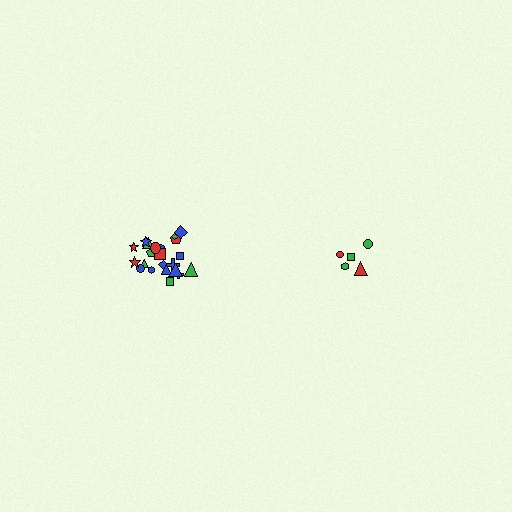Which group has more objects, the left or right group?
The left group.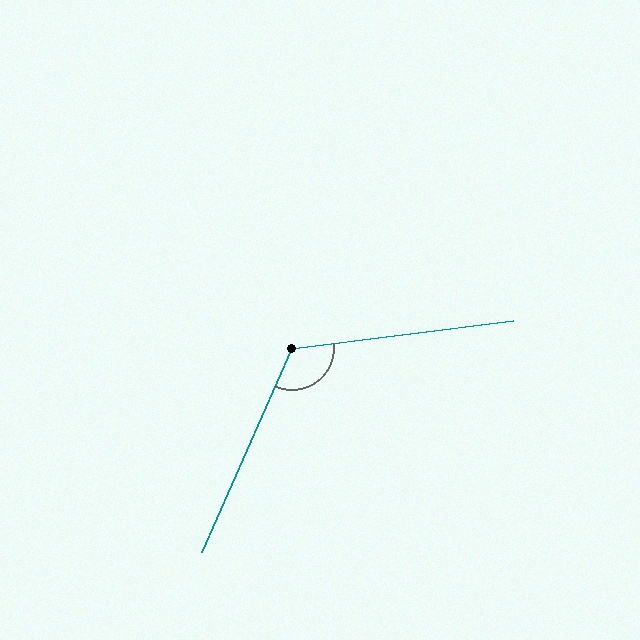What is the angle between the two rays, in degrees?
Approximately 121 degrees.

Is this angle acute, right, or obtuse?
It is obtuse.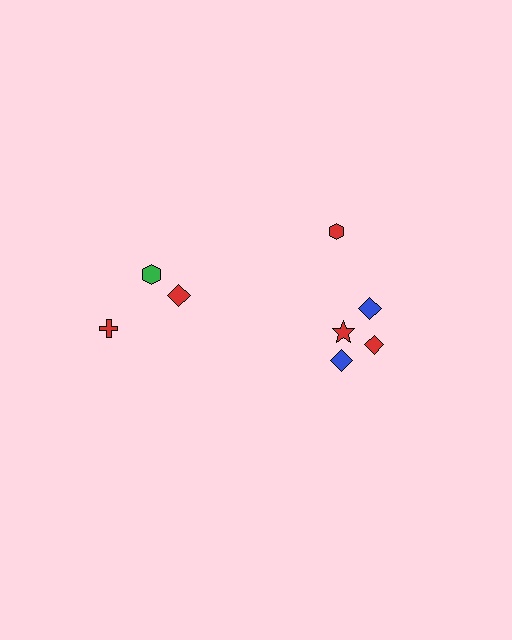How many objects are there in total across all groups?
There are 8 objects.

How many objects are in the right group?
There are 5 objects.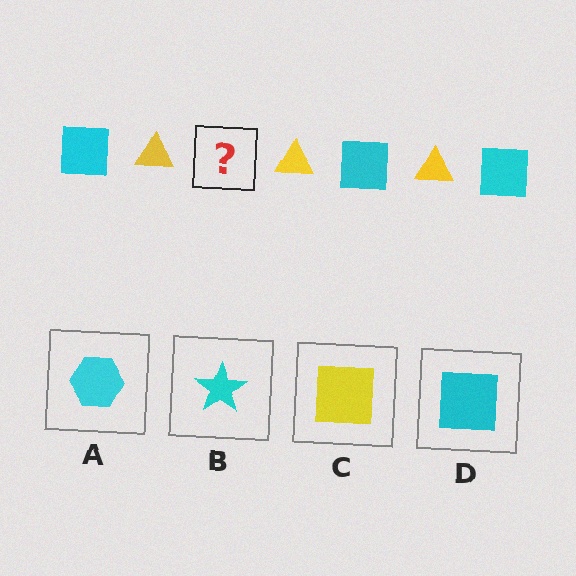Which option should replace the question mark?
Option D.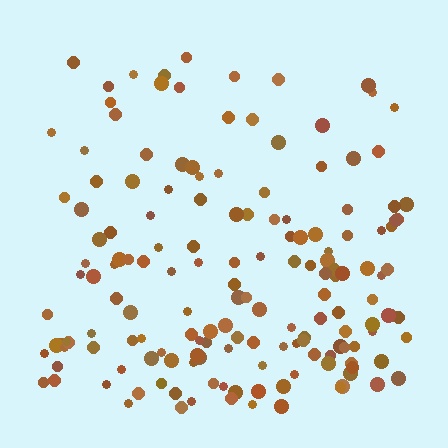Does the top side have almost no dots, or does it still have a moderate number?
Still a moderate number, just noticeably fewer than the bottom.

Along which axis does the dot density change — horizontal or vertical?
Vertical.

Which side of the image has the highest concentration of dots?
The bottom.